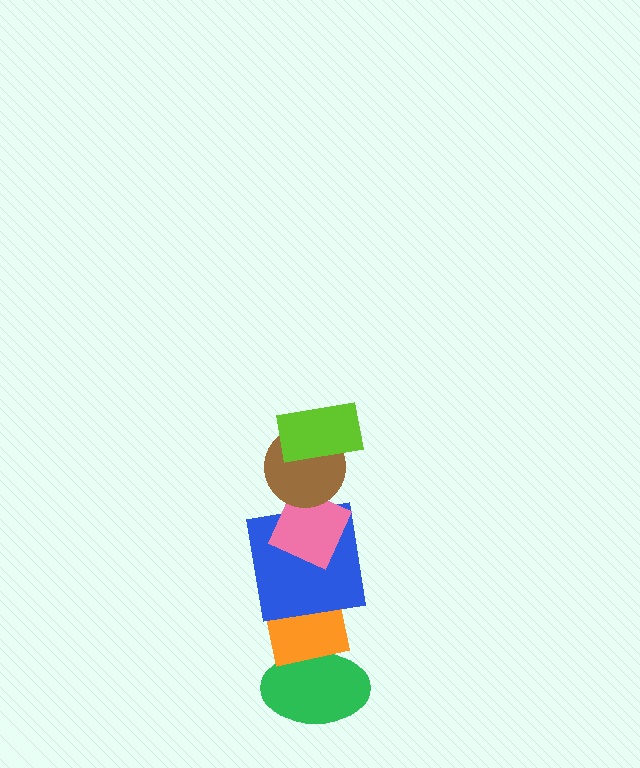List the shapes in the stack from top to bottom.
From top to bottom: the lime rectangle, the brown circle, the pink diamond, the blue square, the orange square, the green ellipse.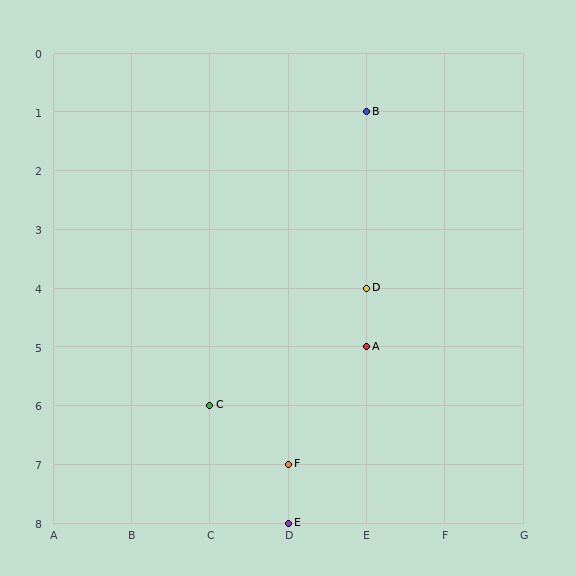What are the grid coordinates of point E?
Point E is at grid coordinates (D, 8).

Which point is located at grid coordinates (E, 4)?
Point D is at (E, 4).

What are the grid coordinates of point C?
Point C is at grid coordinates (C, 6).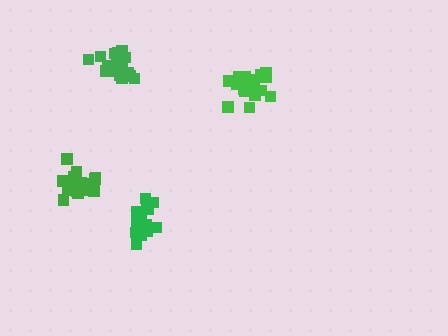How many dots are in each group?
Group 1: 21 dots, Group 2: 17 dots, Group 3: 20 dots, Group 4: 20 dots (78 total).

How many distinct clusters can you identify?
There are 4 distinct clusters.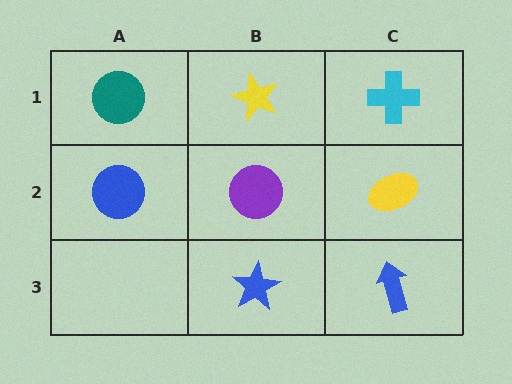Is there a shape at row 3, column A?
No, that cell is empty.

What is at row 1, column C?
A cyan cross.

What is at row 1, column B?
A yellow star.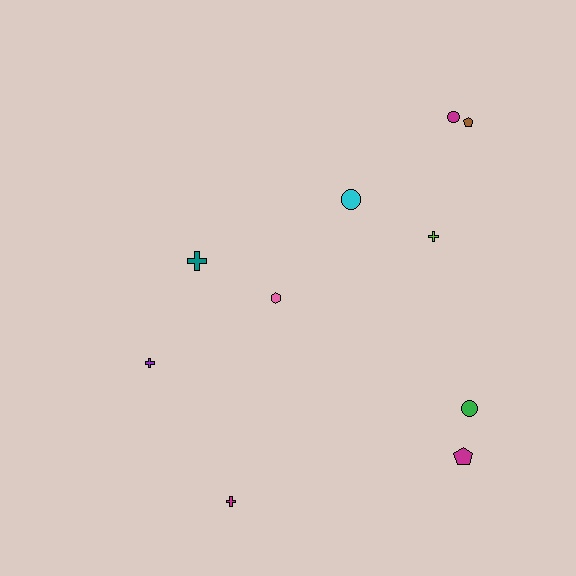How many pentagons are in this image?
There are 2 pentagons.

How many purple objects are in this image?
There is 1 purple object.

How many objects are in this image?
There are 10 objects.